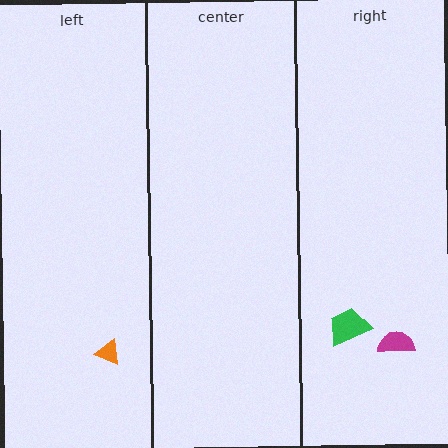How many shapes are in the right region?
2.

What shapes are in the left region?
The orange triangle.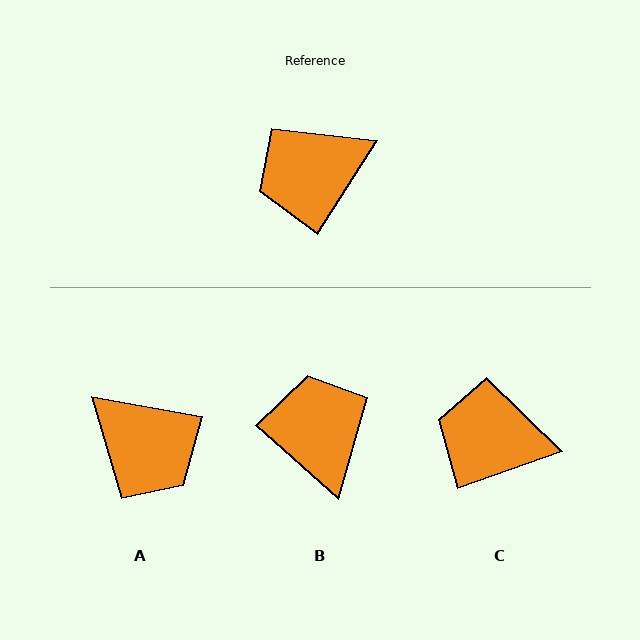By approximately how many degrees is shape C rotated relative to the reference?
Approximately 38 degrees clockwise.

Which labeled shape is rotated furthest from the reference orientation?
A, about 112 degrees away.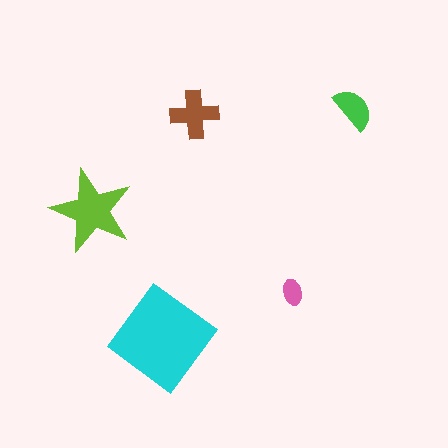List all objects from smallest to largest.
The pink ellipse, the green semicircle, the brown cross, the lime star, the cyan diamond.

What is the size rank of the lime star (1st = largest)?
2nd.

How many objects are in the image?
There are 5 objects in the image.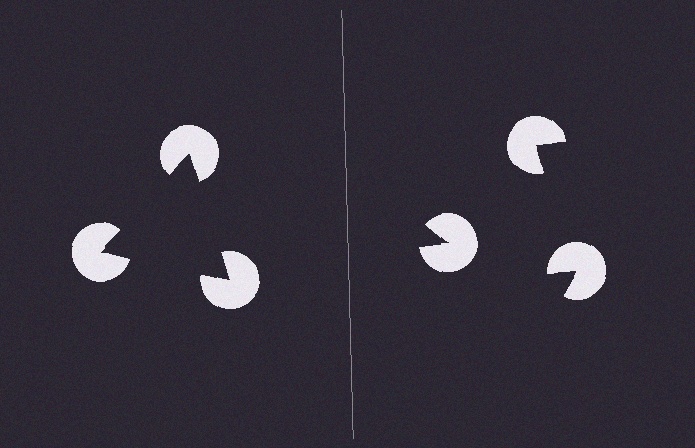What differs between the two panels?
The pac-man discs are positioned identically on both sides; only the wedge orientations differ. On the left they align to a triangle; on the right they are misaligned.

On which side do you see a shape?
An illusory triangle appears on the left side. On the right side the wedge cuts are rotated, so no coherent shape forms.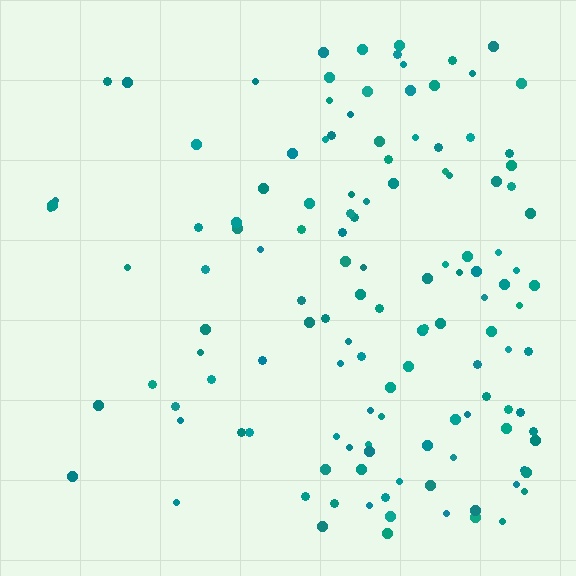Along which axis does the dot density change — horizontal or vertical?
Horizontal.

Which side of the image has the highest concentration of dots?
The right.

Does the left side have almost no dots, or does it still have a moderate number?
Still a moderate number, just noticeably fewer than the right.